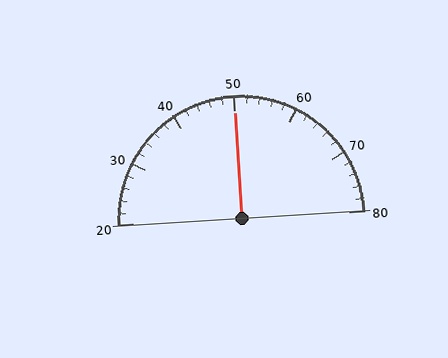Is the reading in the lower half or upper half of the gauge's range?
The reading is in the upper half of the range (20 to 80).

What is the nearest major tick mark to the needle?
The nearest major tick mark is 50.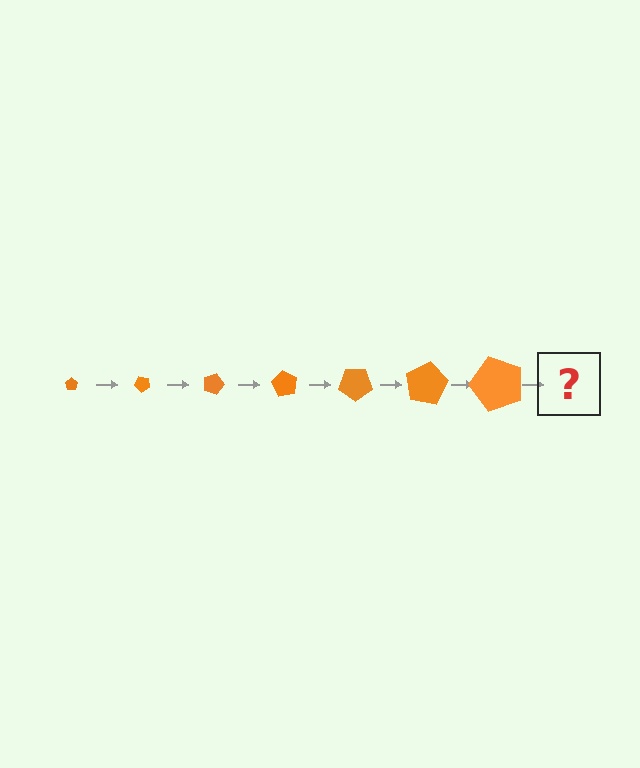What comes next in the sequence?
The next element should be a pentagon, larger than the previous one and rotated 315 degrees from the start.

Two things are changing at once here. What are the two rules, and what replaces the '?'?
The two rules are that the pentagon grows larger each step and it rotates 45 degrees each step. The '?' should be a pentagon, larger than the previous one and rotated 315 degrees from the start.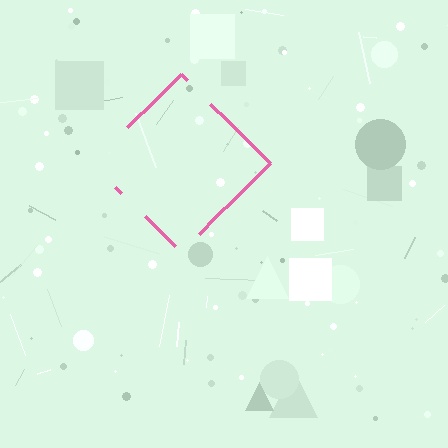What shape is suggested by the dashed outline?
The dashed outline suggests a diamond.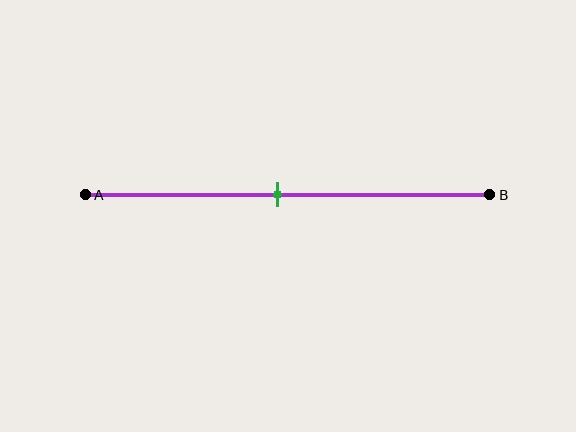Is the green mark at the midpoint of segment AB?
Yes, the mark is approximately at the midpoint.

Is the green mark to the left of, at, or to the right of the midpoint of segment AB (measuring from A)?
The green mark is approximately at the midpoint of segment AB.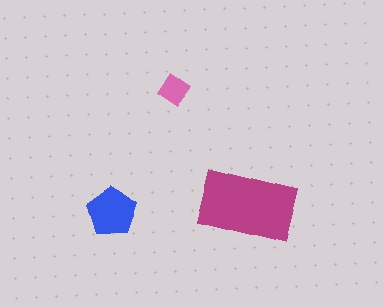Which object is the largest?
The magenta rectangle.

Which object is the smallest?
The pink diamond.